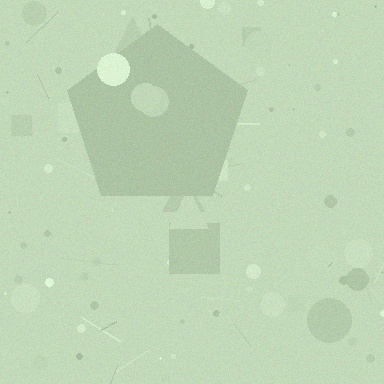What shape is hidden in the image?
A pentagon is hidden in the image.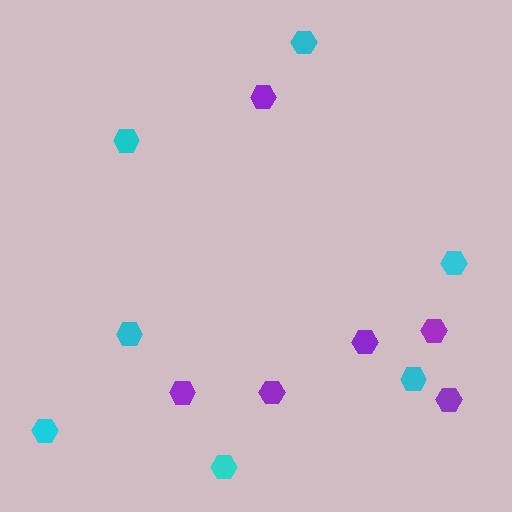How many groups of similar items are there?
There are 2 groups: one group of purple hexagons (6) and one group of cyan hexagons (7).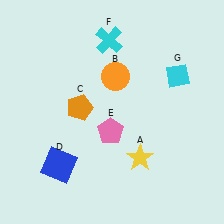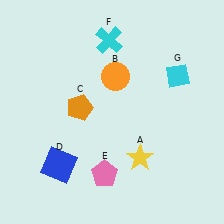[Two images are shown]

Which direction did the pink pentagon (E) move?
The pink pentagon (E) moved down.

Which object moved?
The pink pentagon (E) moved down.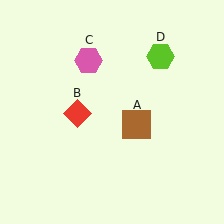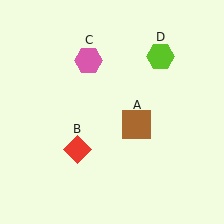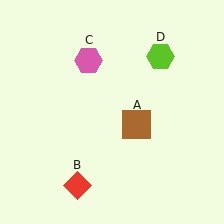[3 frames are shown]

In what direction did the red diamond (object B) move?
The red diamond (object B) moved down.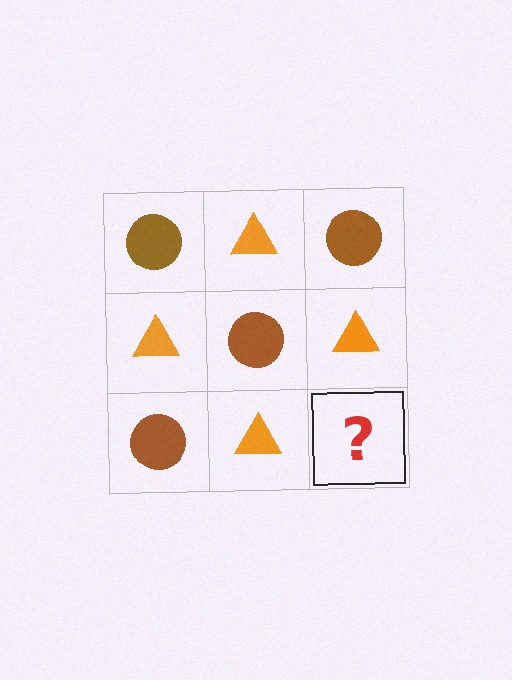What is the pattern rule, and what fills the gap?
The rule is that it alternates brown circle and orange triangle in a checkerboard pattern. The gap should be filled with a brown circle.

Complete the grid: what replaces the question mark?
The question mark should be replaced with a brown circle.